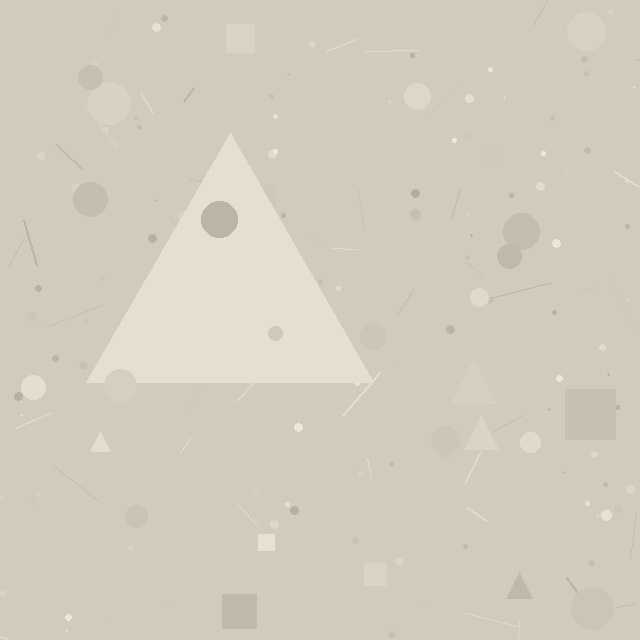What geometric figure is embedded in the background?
A triangle is embedded in the background.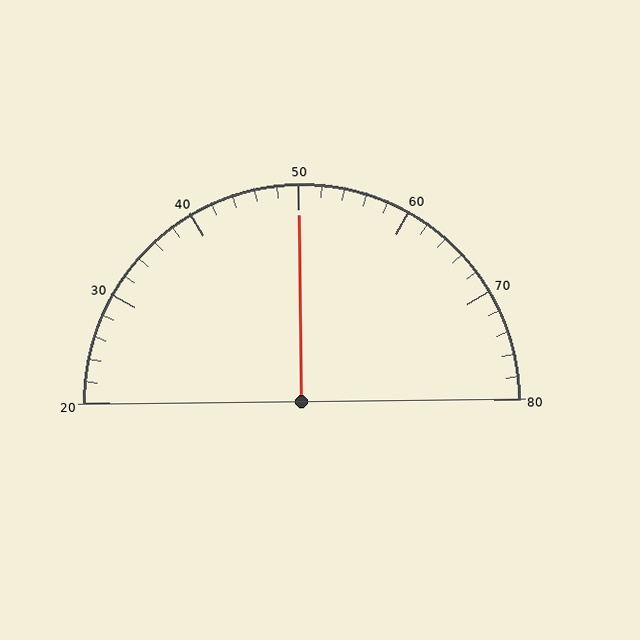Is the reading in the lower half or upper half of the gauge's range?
The reading is in the upper half of the range (20 to 80).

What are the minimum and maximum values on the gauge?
The gauge ranges from 20 to 80.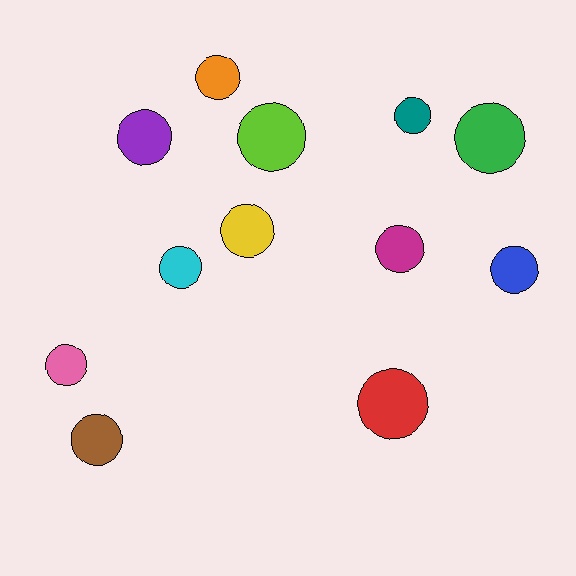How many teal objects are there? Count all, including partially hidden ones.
There is 1 teal object.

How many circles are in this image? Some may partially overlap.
There are 12 circles.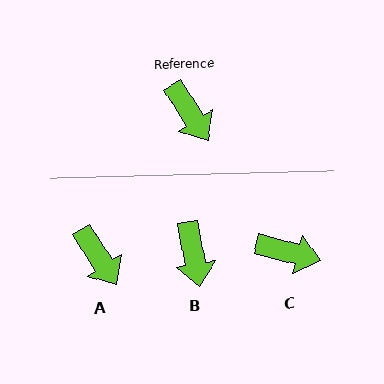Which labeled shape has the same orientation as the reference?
A.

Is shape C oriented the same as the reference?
No, it is off by about 43 degrees.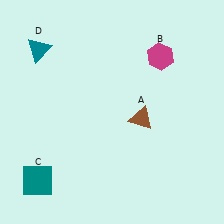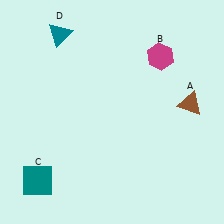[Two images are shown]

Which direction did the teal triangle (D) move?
The teal triangle (D) moved right.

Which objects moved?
The objects that moved are: the brown triangle (A), the teal triangle (D).